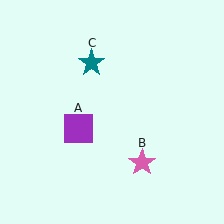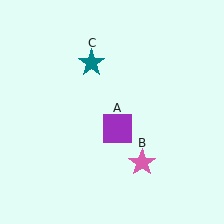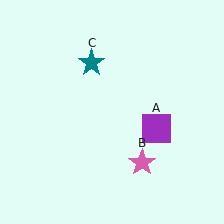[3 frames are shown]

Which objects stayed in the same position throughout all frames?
Pink star (object B) and teal star (object C) remained stationary.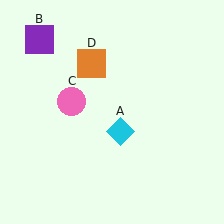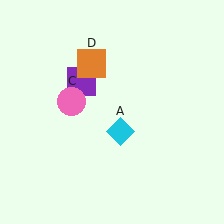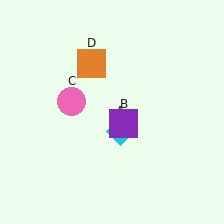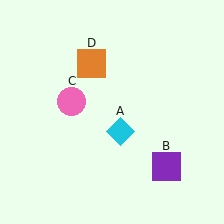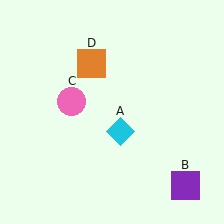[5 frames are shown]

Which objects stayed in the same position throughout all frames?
Cyan diamond (object A) and pink circle (object C) and orange square (object D) remained stationary.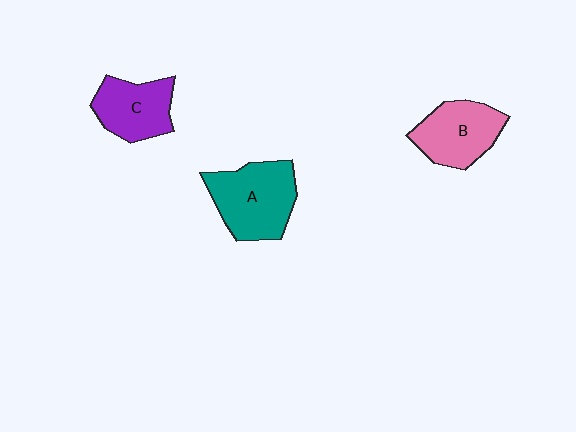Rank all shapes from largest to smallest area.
From largest to smallest: A (teal), B (pink), C (purple).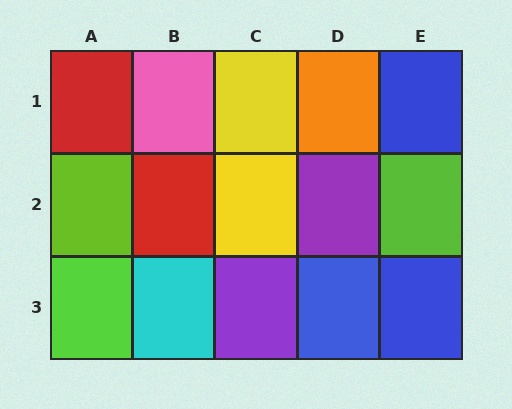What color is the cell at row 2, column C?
Yellow.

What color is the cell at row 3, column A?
Lime.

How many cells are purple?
2 cells are purple.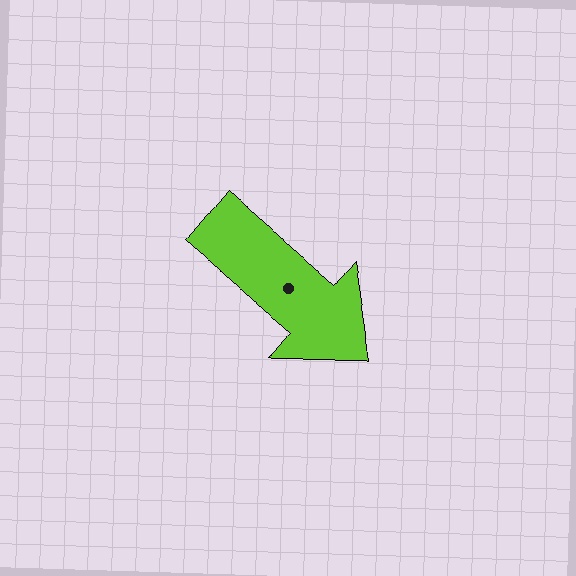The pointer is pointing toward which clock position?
Roughly 4 o'clock.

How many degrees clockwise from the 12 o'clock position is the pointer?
Approximately 130 degrees.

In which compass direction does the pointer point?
Southeast.